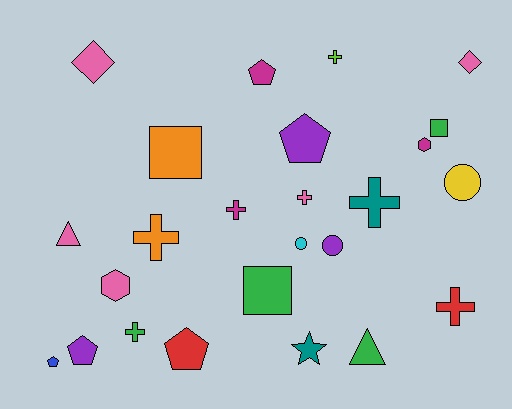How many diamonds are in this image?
There are 2 diamonds.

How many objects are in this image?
There are 25 objects.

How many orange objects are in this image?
There are 2 orange objects.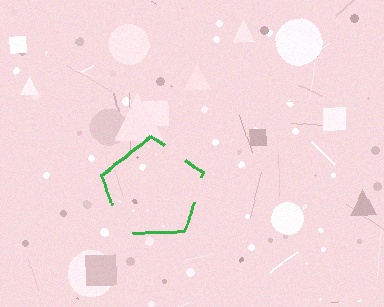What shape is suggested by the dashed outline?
The dashed outline suggests a pentagon.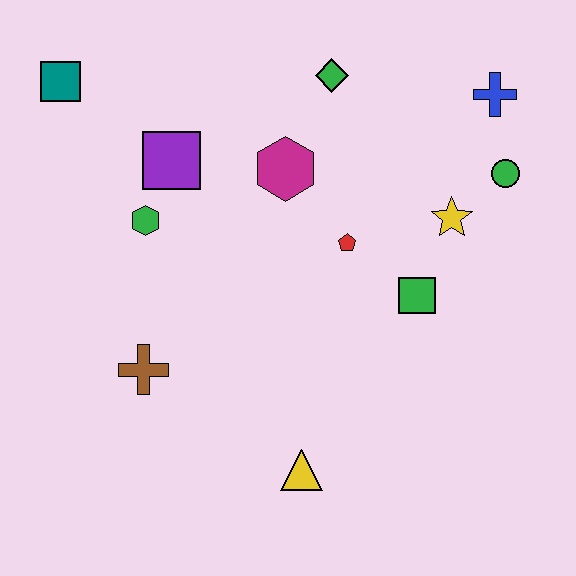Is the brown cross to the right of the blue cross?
No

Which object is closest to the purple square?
The green hexagon is closest to the purple square.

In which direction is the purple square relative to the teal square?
The purple square is to the right of the teal square.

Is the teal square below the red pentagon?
No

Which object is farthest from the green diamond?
The yellow triangle is farthest from the green diamond.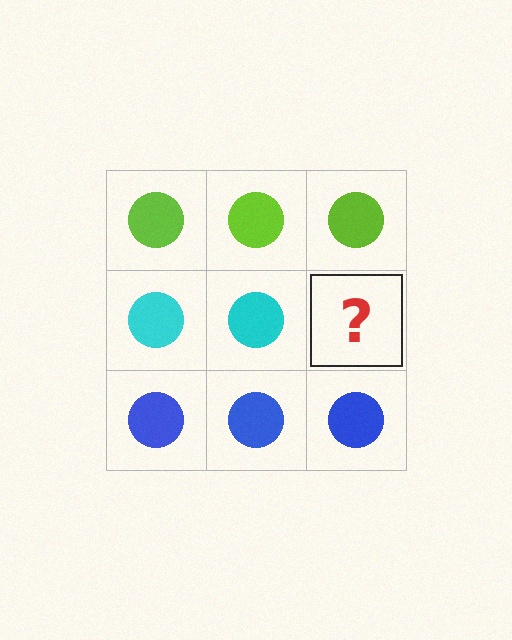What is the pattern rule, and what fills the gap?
The rule is that each row has a consistent color. The gap should be filled with a cyan circle.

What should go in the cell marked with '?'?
The missing cell should contain a cyan circle.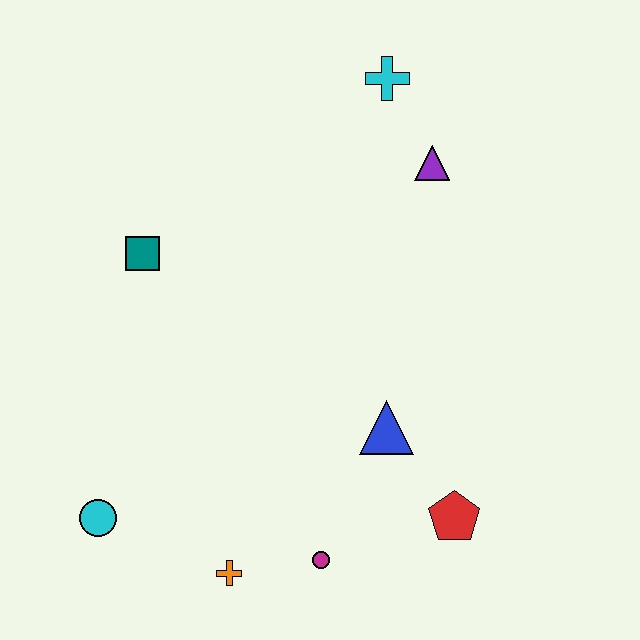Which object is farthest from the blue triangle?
The cyan cross is farthest from the blue triangle.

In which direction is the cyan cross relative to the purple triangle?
The cyan cross is above the purple triangle.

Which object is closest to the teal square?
The cyan circle is closest to the teal square.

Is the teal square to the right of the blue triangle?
No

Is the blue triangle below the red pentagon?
No